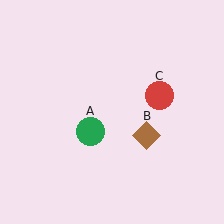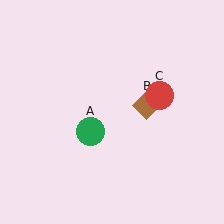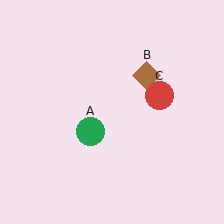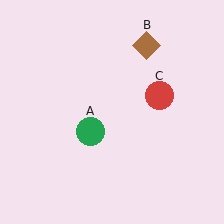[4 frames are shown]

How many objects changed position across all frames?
1 object changed position: brown diamond (object B).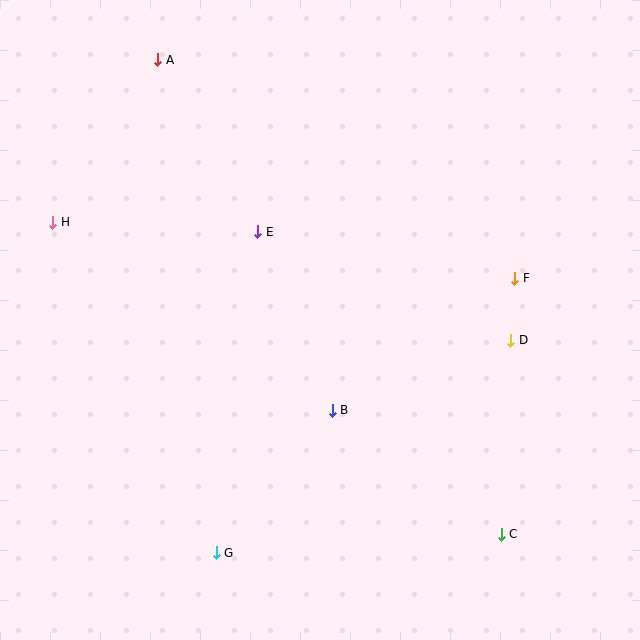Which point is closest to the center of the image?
Point B at (332, 410) is closest to the center.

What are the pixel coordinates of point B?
Point B is at (332, 410).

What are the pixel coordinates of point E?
Point E is at (258, 232).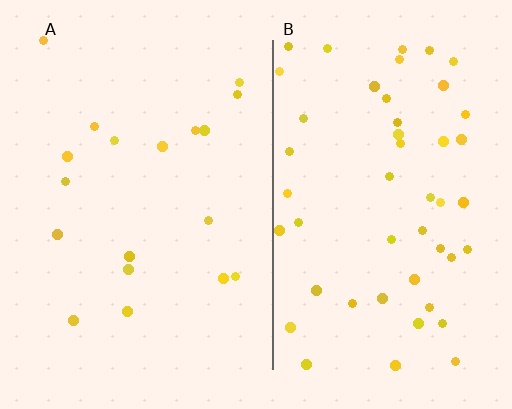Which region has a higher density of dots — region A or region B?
B (the right).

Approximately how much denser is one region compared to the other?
Approximately 2.7× — region B over region A.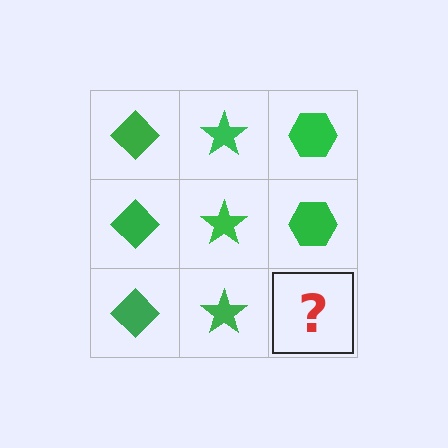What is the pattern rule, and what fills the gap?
The rule is that each column has a consistent shape. The gap should be filled with a green hexagon.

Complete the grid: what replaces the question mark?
The question mark should be replaced with a green hexagon.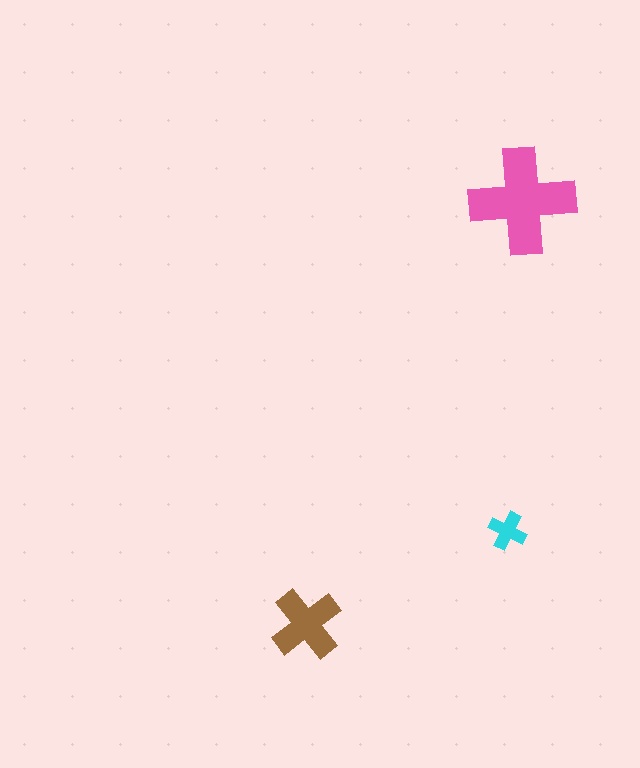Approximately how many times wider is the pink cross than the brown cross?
About 1.5 times wider.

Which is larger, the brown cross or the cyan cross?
The brown one.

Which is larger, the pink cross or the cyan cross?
The pink one.